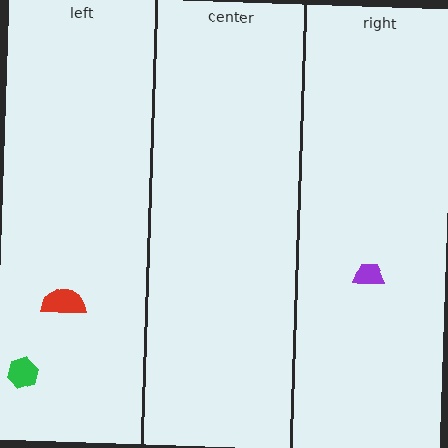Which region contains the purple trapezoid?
The right region.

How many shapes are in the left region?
2.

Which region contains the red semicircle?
The left region.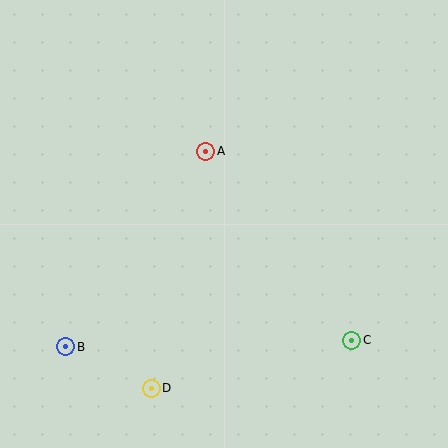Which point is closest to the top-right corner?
Point A is closest to the top-right corner.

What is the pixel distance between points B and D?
The distance between B and D is 95 pixels.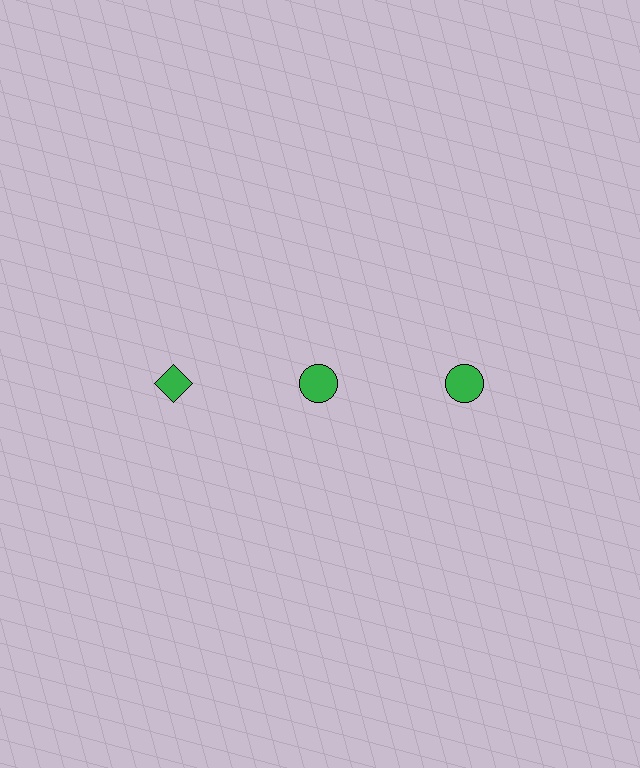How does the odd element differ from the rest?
It has a different shape: diamond instead of circle.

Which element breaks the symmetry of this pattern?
The green diamond in the top row, leftmost column breaks the symmetry. All other shapes are green circles.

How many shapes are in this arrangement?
There are 3 shapes arranged in a grid pattern.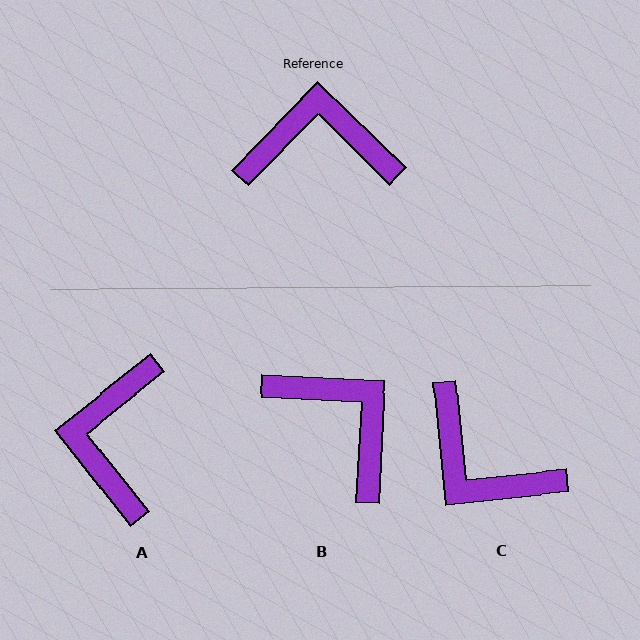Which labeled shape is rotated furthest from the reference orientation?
C, about 141 degrees away.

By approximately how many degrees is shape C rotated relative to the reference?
Approximately 141 degrees counter-clockwise.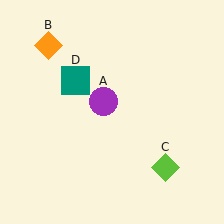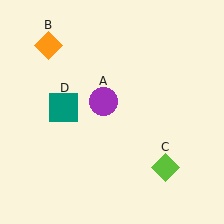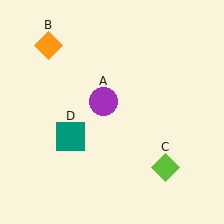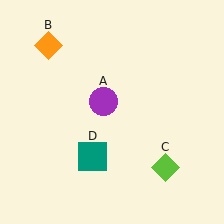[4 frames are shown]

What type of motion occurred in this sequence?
The teal square (object D) rotated counterclockwise around the center of the scene.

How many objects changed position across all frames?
1 object changed position: teal square (object D).